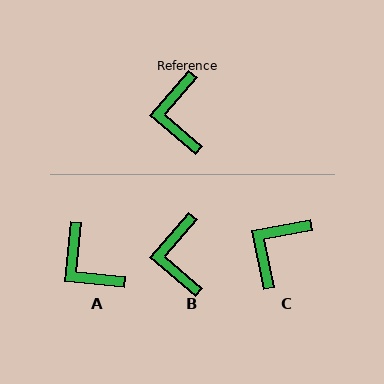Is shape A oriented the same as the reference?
No, it is off by about 35 degrees.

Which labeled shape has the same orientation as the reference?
B.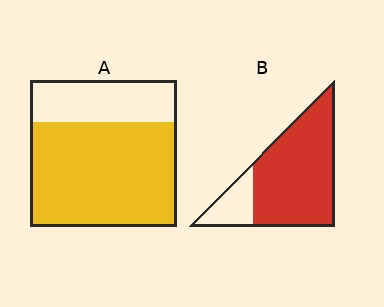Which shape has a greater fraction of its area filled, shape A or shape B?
Shape B.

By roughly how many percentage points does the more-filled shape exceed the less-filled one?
By roughly 10 percentage points (B over A).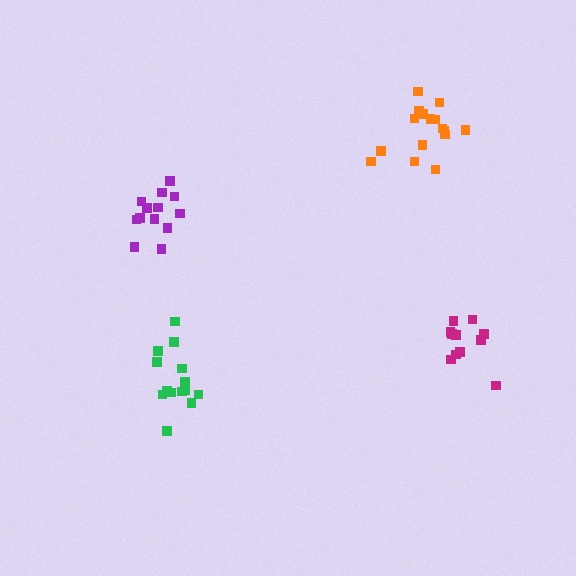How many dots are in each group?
Group 1: 13 dots, Group 2: 11 dots, Group 3: 16 dots, Group 4: 14 dots (54 total).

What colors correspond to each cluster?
The clusters are colored: purple, magenta, orange, green.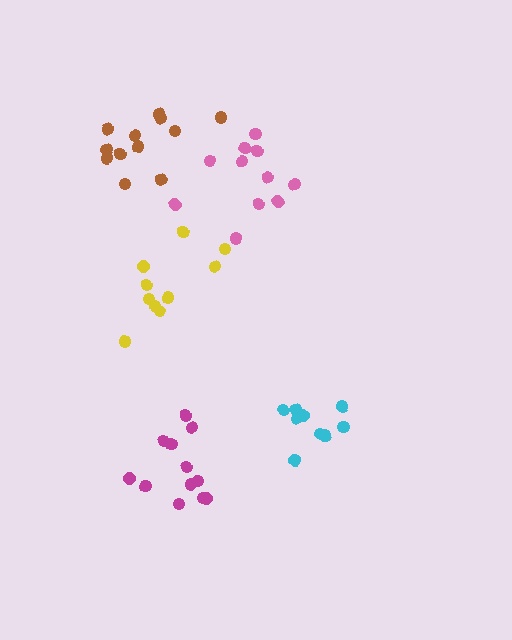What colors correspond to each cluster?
The clusters are colored: yellow, cyan, pink, magenta, brown.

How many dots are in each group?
Group 1: 10 dots, Group 2: 9 dots, Group 3: 11 dots, Group 4: 12 dots, Group 5: 12 dots (54 total).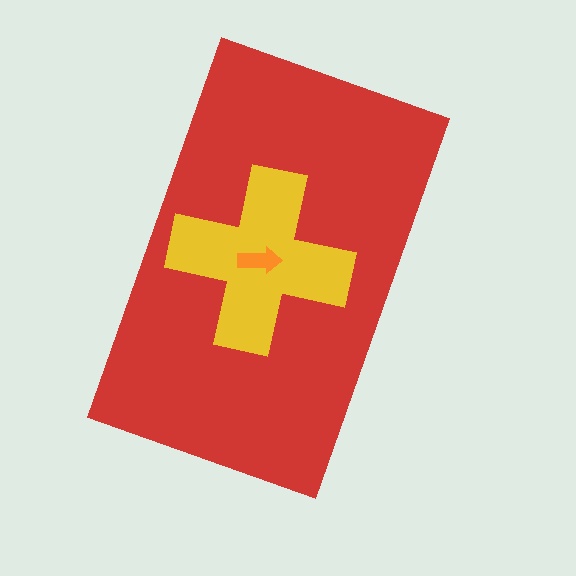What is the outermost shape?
The red rectangle.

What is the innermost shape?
The orange arrow.